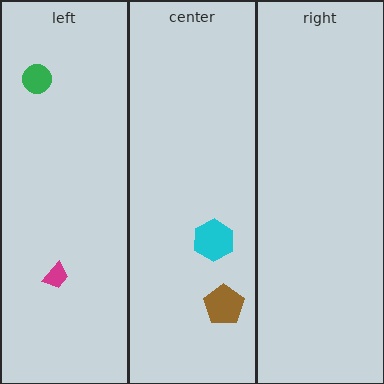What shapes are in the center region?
The cyan hexagon, the brown pentagon.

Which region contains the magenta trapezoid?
The left region.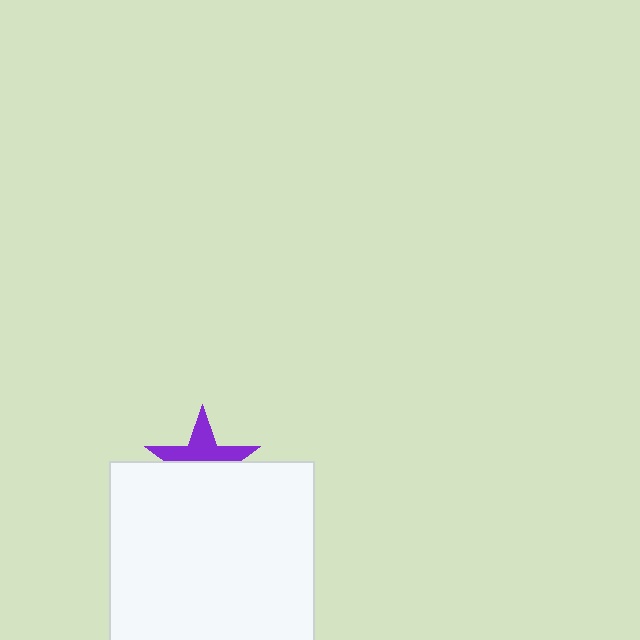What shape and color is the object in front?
The object in front is a white square.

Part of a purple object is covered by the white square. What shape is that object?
It is a star.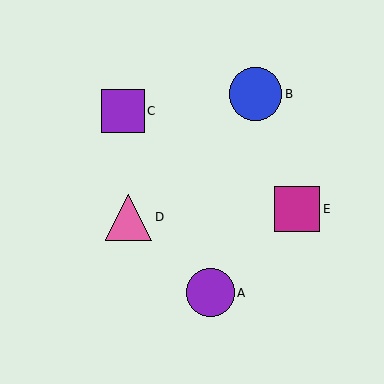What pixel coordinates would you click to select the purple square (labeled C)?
Click at (123, 111) to select the purple square C.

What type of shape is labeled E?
Shape E is a magenta square.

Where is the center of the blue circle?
The center of the blue circle is at (256, 94).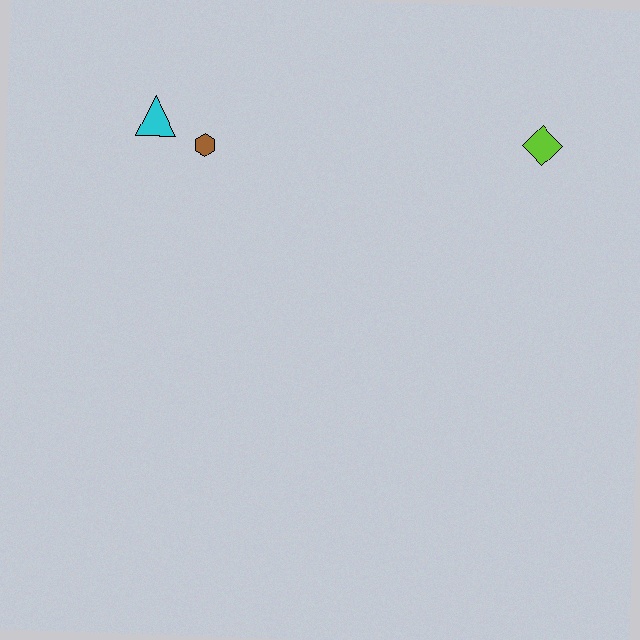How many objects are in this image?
There are 3 objects.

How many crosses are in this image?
There are no crosses.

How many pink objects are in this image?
There are no pink objects.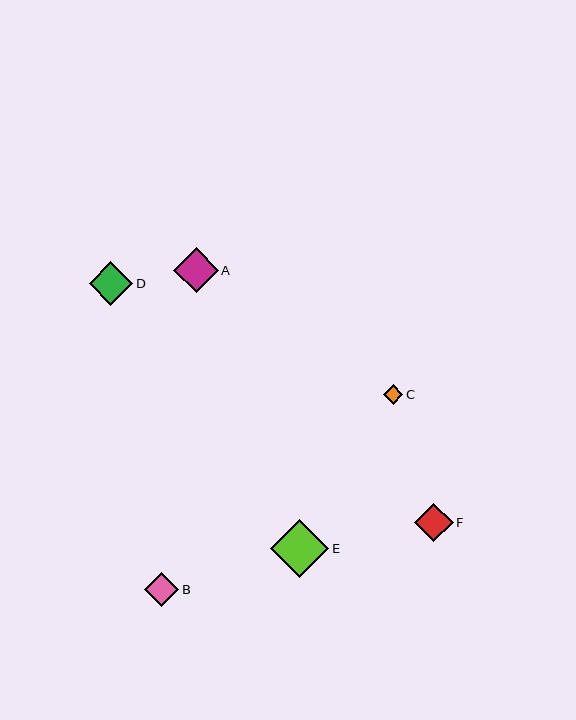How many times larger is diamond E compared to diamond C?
Diamond E is approximately 3.0 times the size of diamond C.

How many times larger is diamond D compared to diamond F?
Diamond D is approximately 1.1 times the size of diamond F.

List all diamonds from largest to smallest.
From largest to smallest: E, A, D, F, B, C.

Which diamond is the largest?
Diamond E is the largest with a size of approximately 58 pixels.